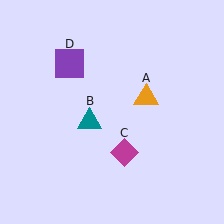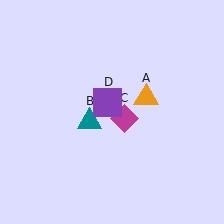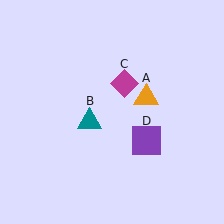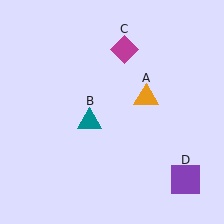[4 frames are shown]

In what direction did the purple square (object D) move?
The purple square (object D) moved down and to the right.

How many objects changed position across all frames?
2 objects changed position: magenta diamond (object C), purple square (object D).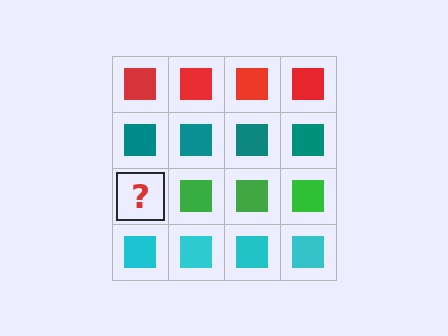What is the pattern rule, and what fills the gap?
The rule is that each row has a consistent color. The gap should be filled with a green square.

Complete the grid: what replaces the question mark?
The question mark should be replaced with a green square.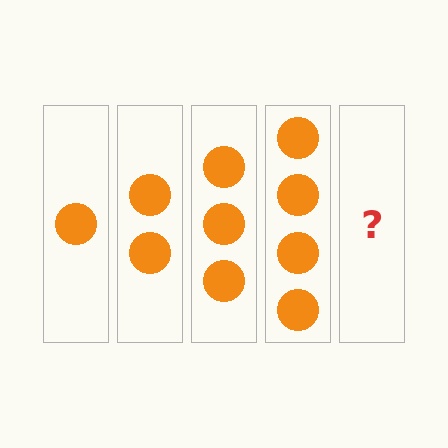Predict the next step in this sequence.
The next step is 5 circles.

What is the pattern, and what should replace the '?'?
The pattern is that each step adds one more circle. The '?' should be 5 circles.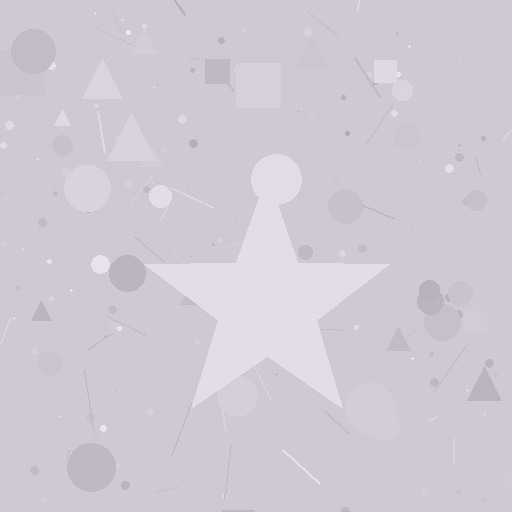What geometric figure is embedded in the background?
A star is embedded in the background.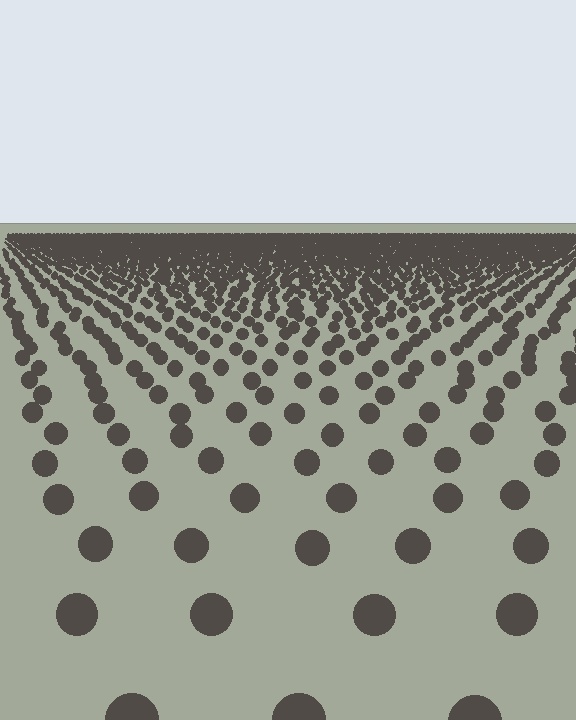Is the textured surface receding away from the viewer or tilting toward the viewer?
The surface is receding away from the viewer. Texture elements get smaller and denser toward the top.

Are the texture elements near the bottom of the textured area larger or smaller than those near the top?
Larger. Near the bottom, elements are closer to the viewer and appear at a bigger on-screen size.